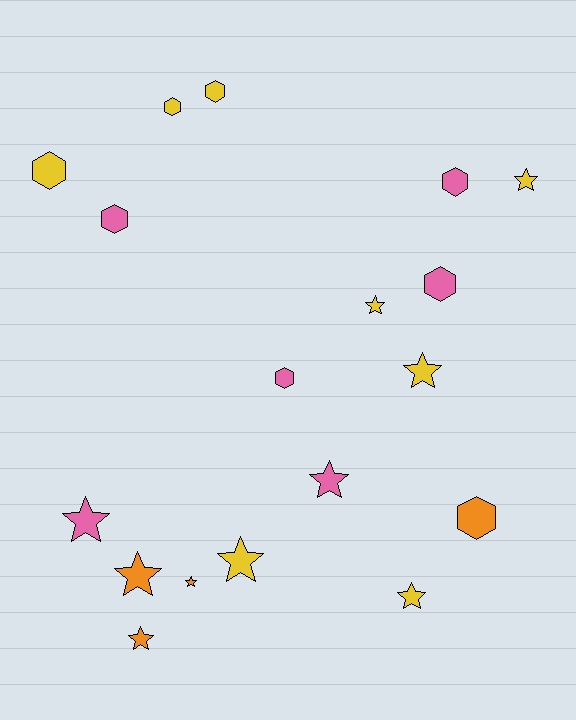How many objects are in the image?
There are 18 objects.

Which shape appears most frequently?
Star, with 10 objects.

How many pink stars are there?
There are 2 pink stars.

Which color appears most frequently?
Yellow, with 8 objects.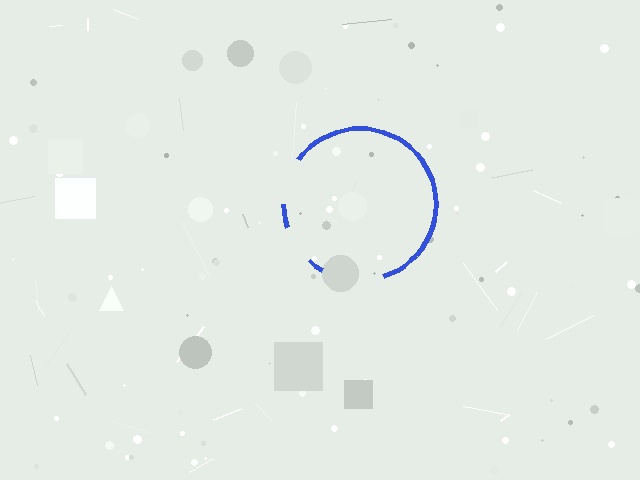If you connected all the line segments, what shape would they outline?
They would outline a circle.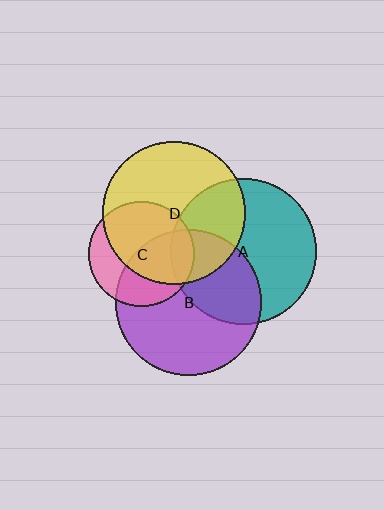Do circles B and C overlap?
Yes.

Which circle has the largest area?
Circle A (teal).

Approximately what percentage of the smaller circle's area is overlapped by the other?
Approximately 50%.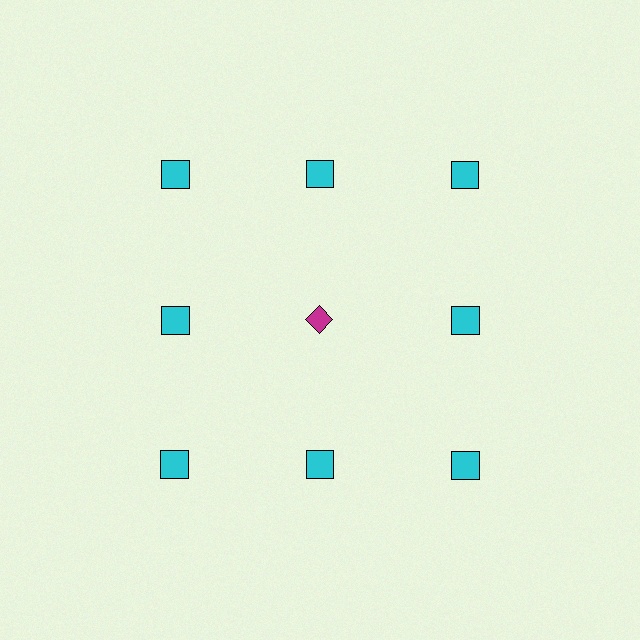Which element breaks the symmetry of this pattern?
The magenta diamond in the second row, second from left column breaks the symmetry. All other shapes are cyan squares.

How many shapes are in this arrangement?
There are 9 shapes arranged in a grid pattern.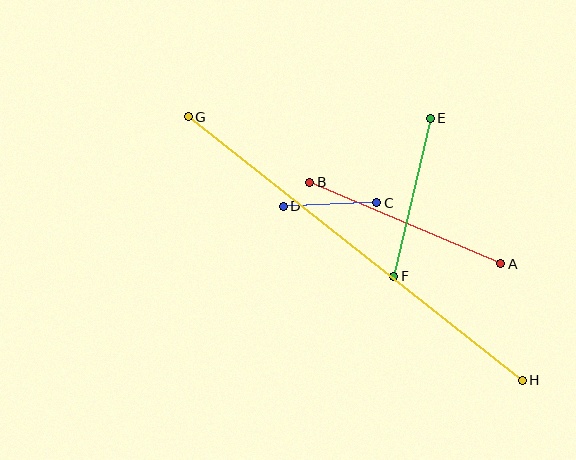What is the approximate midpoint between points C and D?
The midpoint is at approximately (330, 205) pixels.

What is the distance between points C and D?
The distance is approximately 94 pixels.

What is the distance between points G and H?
The distance is approximately 425 pixels.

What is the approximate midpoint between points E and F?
The midpoint is at approximately (412, 197) pixels.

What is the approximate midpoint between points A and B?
The midpoint is at approximately (405, 223) pixels.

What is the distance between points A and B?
The distance is approximately 207 pixels.